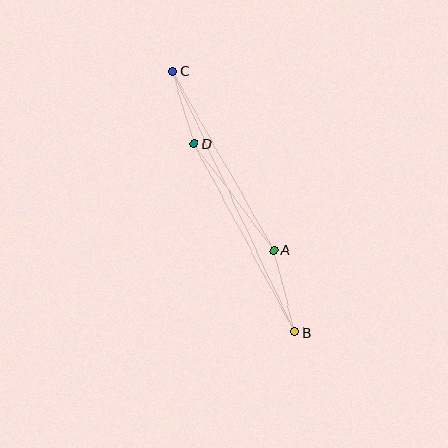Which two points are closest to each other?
Points C and D are closest to each other.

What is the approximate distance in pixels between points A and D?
The distance between A and D is approximately 133 pixels.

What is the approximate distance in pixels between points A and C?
The distance between A and C is approximately 205 pixels.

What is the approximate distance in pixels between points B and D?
The distance between B and D is approximately 213 pixels.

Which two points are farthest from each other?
Points B and C are farthest from each other.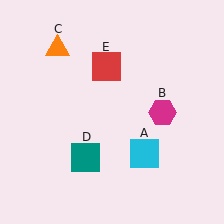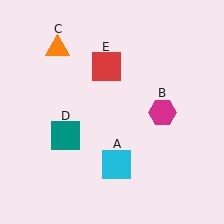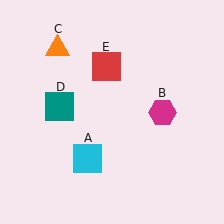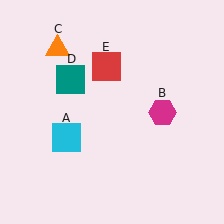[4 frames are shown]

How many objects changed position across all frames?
2 objects changed position: cyan square (object A), teal square (object D).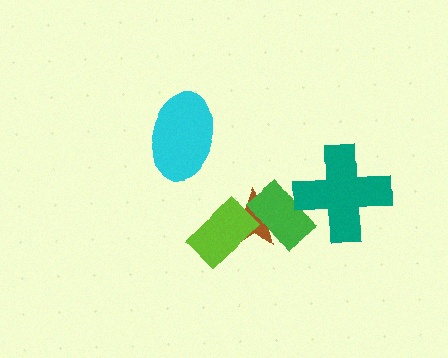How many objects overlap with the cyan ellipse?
0 objects overlap with the cyan ellipse.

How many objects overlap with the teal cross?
1 object overlaps with the teal cross.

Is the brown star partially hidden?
Yes, it is partially covered by another shape.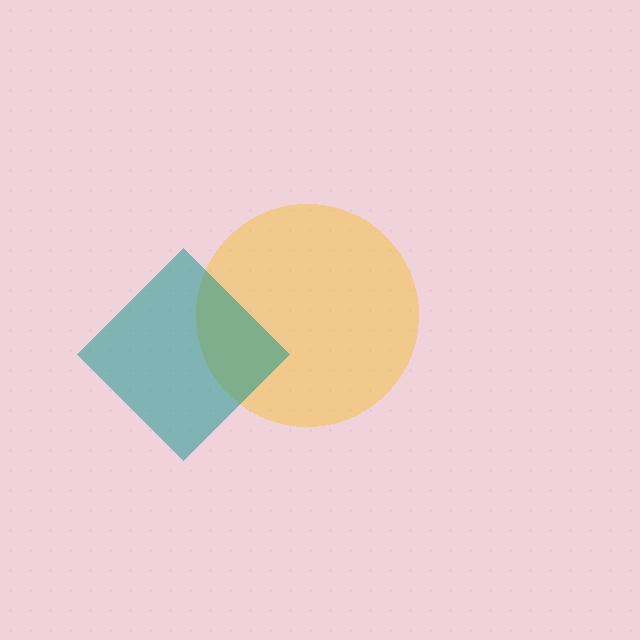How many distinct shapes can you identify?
There are 2 distinct shapes: a yellow circle, a teal diamond.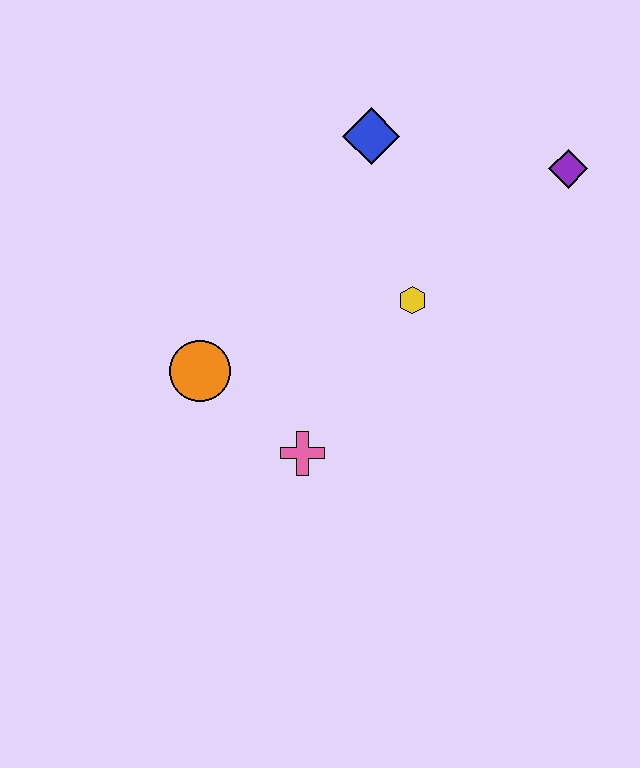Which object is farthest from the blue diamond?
The pink cross is farthest from the blue diamond.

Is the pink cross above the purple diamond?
No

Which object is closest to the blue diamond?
The yellow hexagon is closest to the blue diamond.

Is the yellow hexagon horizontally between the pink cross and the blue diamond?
No